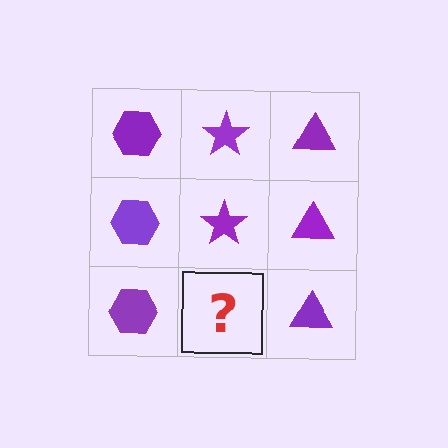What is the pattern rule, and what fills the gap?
The rule is that each column has a consistent shape. The gap should be filled with a purple star.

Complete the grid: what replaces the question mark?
The question mark should be replaced with a purple star.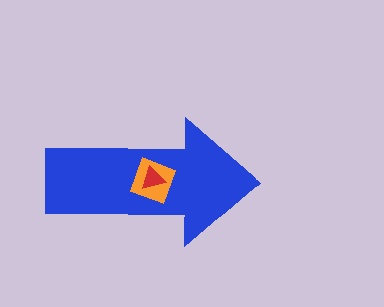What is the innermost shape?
The red triangle.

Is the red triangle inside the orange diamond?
Yes.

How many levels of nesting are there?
3.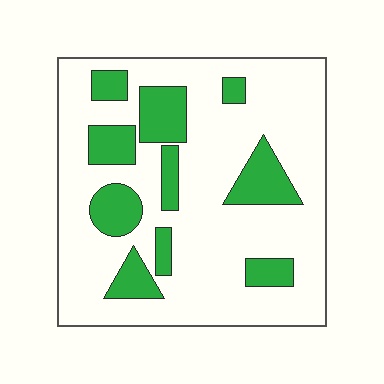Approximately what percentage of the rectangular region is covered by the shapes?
Approximately 25%.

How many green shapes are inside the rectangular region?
10.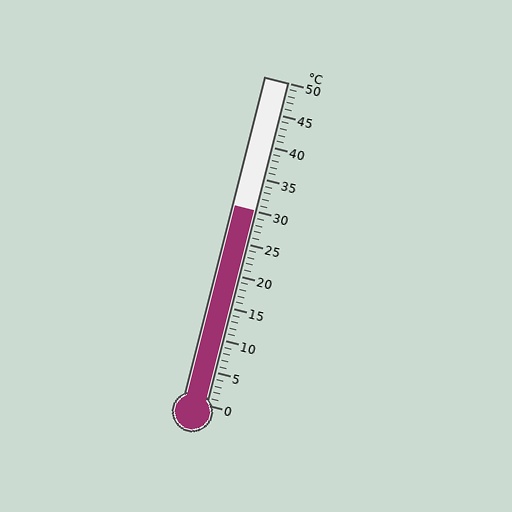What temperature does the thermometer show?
The thermometer shows approximately 30°C.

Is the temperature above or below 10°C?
The temperature is above 10°C.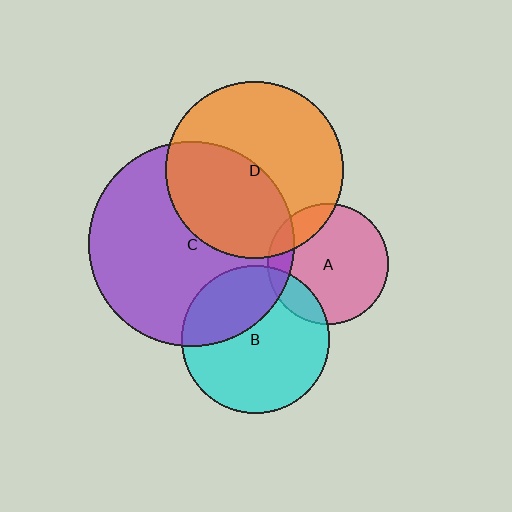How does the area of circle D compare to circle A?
Approximately 2.1 times.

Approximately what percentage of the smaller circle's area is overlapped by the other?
Approximately 15%.